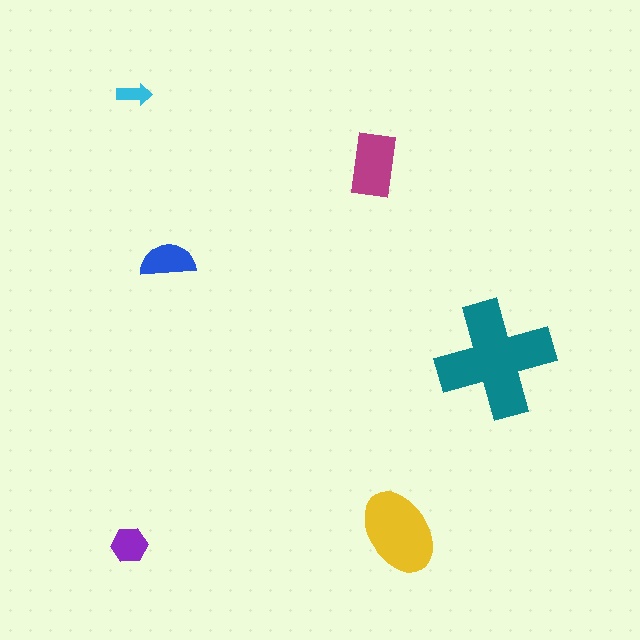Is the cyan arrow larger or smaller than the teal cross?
Smaller.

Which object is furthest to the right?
The teal cross is rightmost.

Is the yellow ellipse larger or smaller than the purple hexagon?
Larger.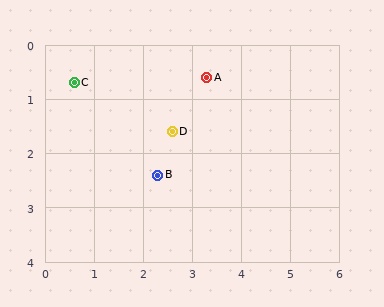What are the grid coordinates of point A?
Point A is at approximately (3.3, 0.6).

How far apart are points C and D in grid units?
Points C and D are about 2.2 grid units apart.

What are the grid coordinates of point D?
Point D is at approximately (2.6, 1.6).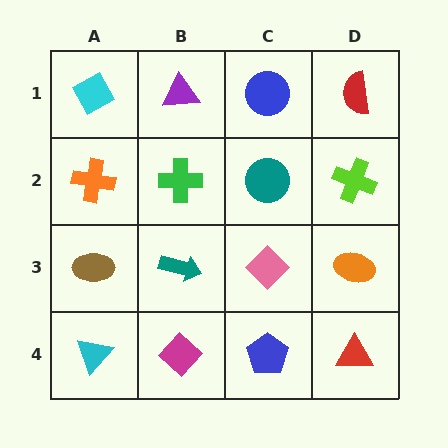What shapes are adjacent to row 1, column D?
A lime cross (row 2, column D), a blue circle (row 1, column C).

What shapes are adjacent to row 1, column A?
An orange cross (row 2, column A), a purple triangle (row 1, column B).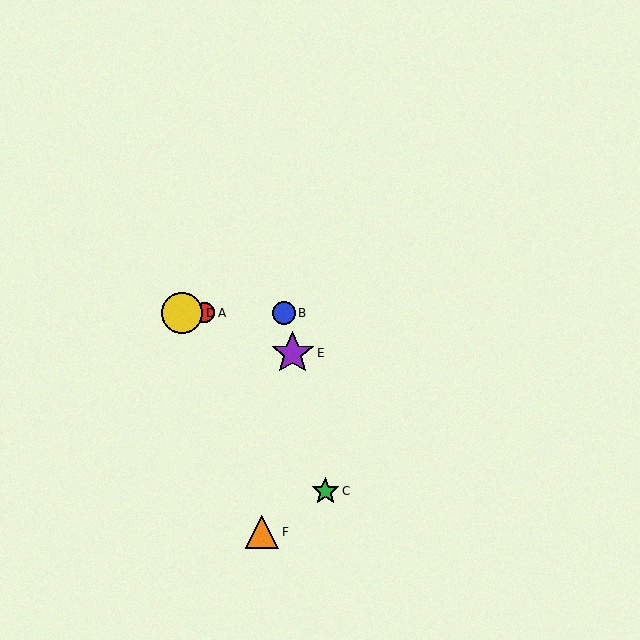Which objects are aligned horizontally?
Objects A, B, D are aligned horizontally.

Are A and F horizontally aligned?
No, A is at y≈313 and F is at y≈532.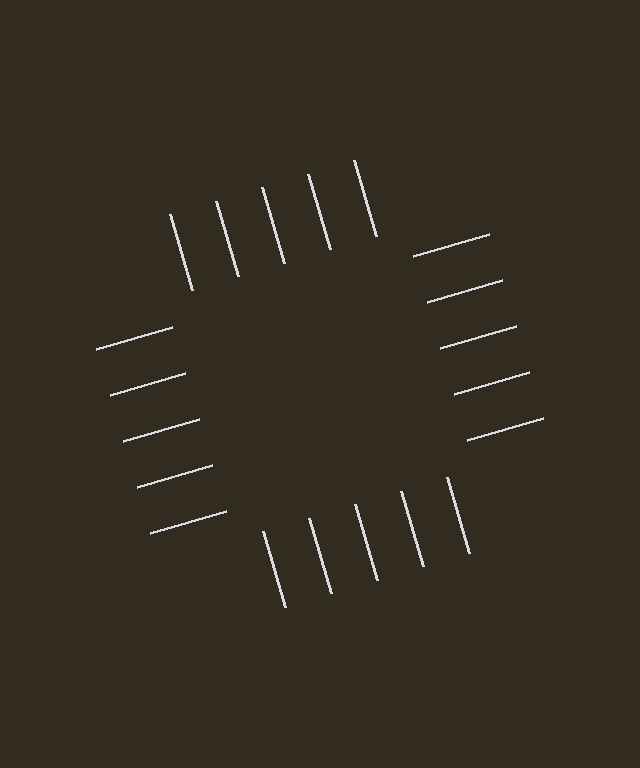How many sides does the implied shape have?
4 sides — the line-ends trace a square.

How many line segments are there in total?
20 — 5 along each of the 4 edges.